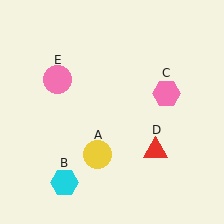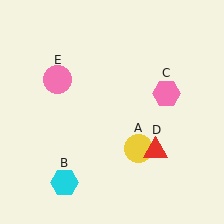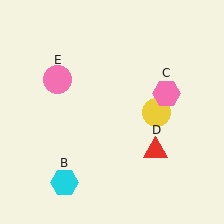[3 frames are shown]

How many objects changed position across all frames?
1 object changed position: yellow circle (object A).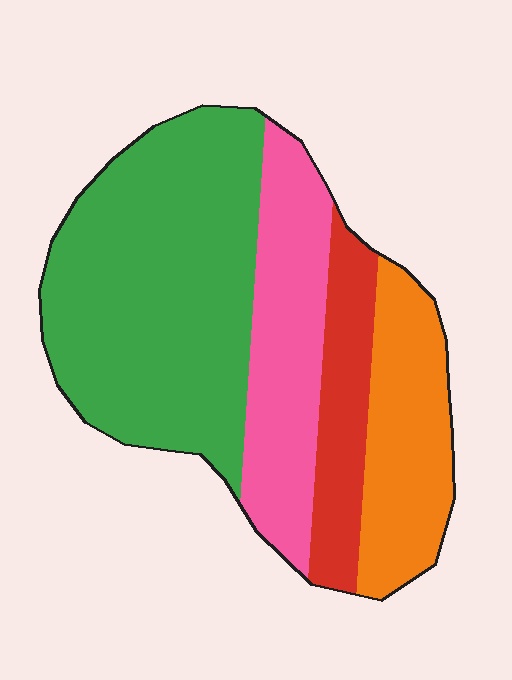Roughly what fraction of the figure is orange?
Orange covers 19% of the figure.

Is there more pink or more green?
Green.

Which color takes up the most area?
Green, at roughly 45%.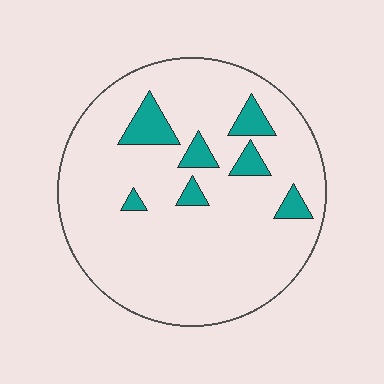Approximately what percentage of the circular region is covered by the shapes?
Approximately 10%.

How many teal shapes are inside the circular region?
7.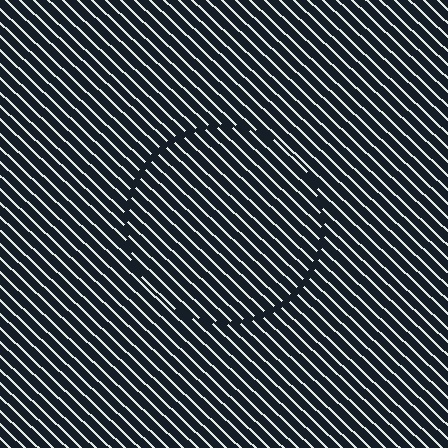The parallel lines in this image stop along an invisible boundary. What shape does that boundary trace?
An illusory circle. The interior of the shape contains the same grating, shifted by half a period — the contour is defined by the phase discontinuity where line-ends from the inner and outer gratings abut.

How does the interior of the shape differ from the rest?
The interior of the shape contains the same grating, shifted by half a period — the contour is defined by the phase discontinuity where line-ends from the inner and outer gratings abut.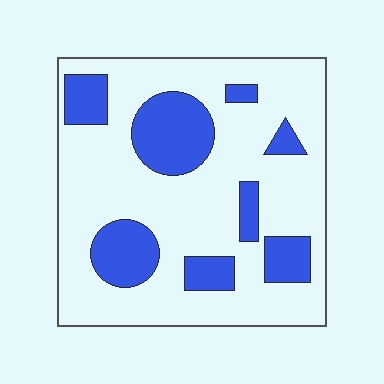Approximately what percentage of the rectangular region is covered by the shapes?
Approximately 25%.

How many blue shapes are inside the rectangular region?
8.